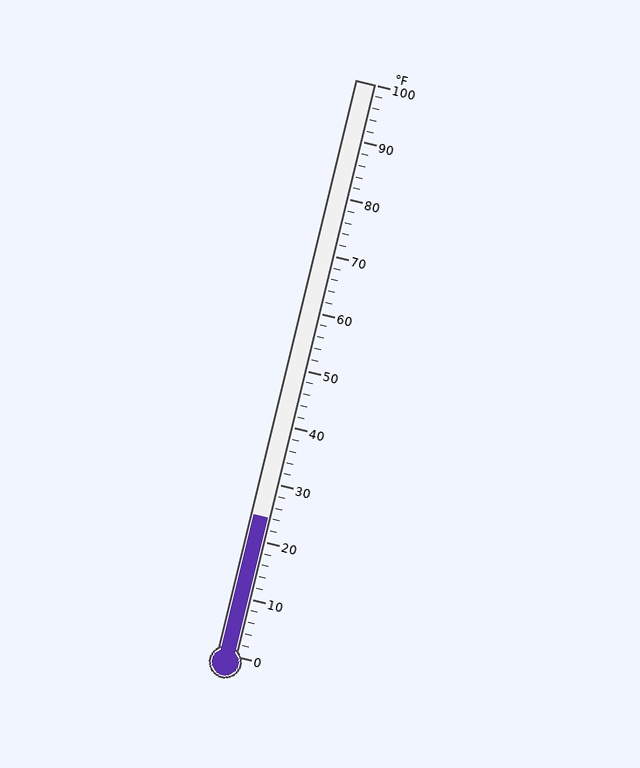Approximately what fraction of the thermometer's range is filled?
The thermometer is filled to approximately 25% of its range.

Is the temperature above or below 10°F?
The temperature is above 10°F.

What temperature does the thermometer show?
The thermometer shows approximately 24°F.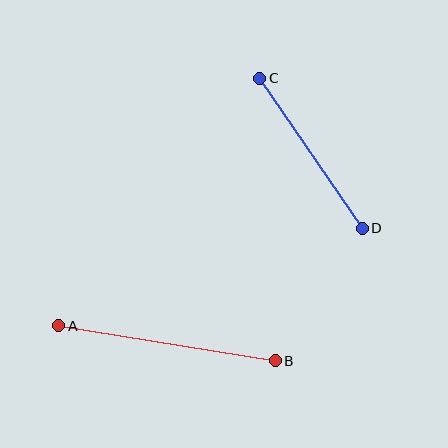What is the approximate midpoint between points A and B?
The midpoint is at approximately (167, 343) pixels.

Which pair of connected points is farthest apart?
Points A and B are farthest apart.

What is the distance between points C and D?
The distance is approximately 181 pixels.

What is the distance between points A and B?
The distance is approximately 219 pixels.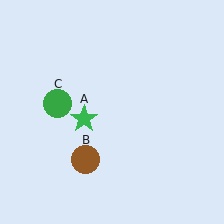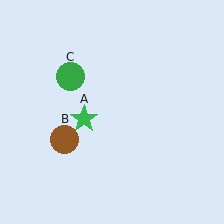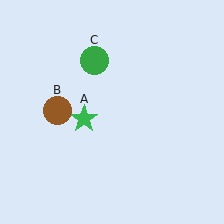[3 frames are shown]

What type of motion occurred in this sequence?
The brown circle (object B), green circle (object C) rotated clockwise around the center of the scene.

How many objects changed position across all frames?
2 objects changed position: brown circle (object B), green circle (object C).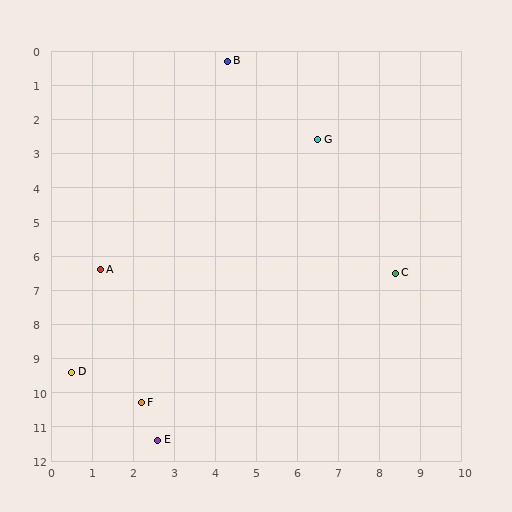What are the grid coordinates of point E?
Point E is at approximately (2.6, 11.4).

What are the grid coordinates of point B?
Point B is at approximately (4.3, 0.3).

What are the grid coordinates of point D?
Point D is at approximately (0.5, 9.4).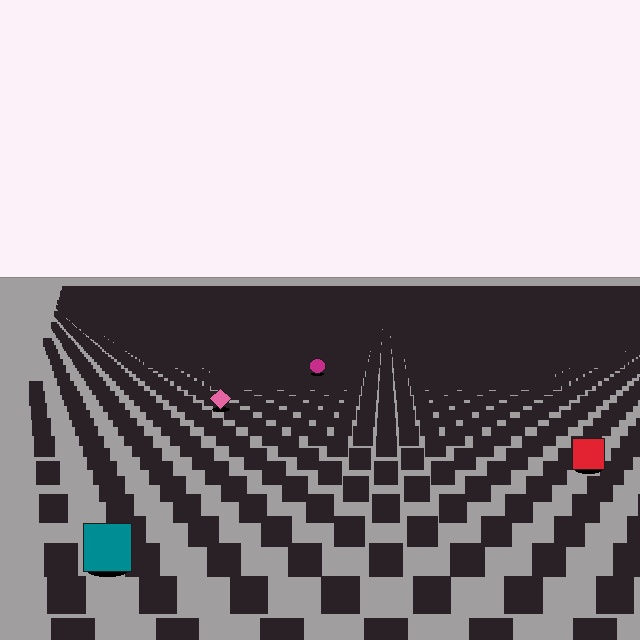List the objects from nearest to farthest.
From nearest to farthest: the teal square, the red square, the pink diamond, the magenta circle.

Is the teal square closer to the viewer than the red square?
Yes. The teal square is closer — you can tell from the texture gradient: the ground texture is coarser near it.